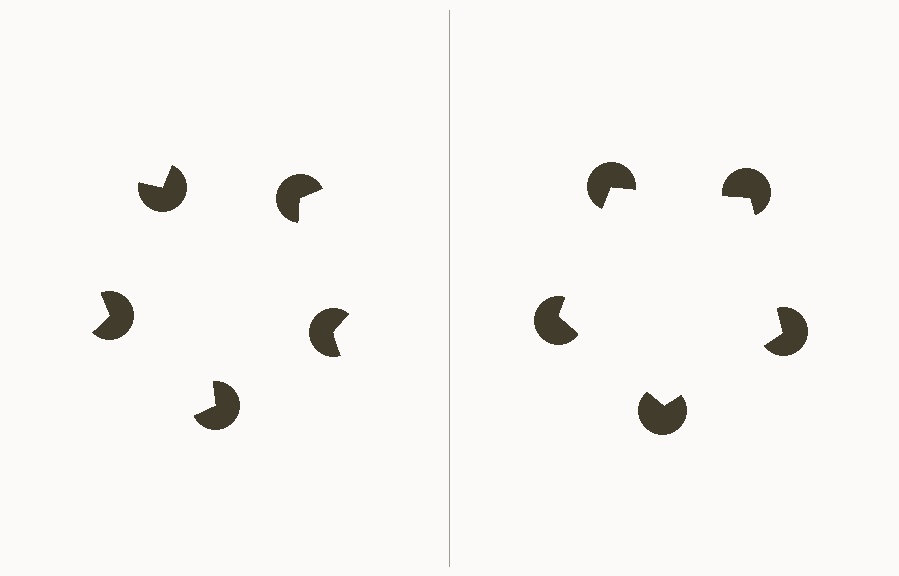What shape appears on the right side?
An illusory pentagon.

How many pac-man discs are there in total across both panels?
10 — 5 on each side.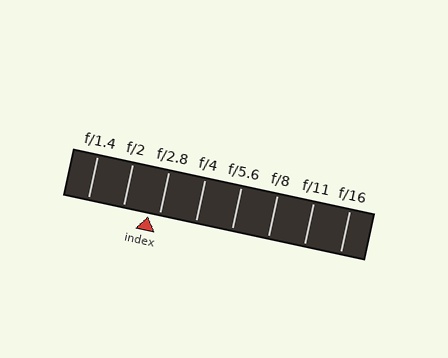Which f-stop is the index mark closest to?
The index mark is closest to f/2.8.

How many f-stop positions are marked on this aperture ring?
There are 8 f-stop positions marked.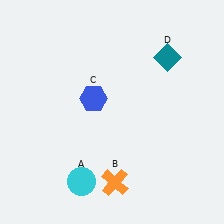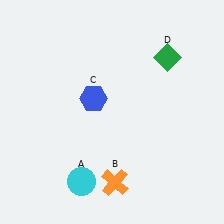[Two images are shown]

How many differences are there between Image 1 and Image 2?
There is 1 difference between the two images.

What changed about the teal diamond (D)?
In Image 1, D is teal. In Image 2, it changed to green.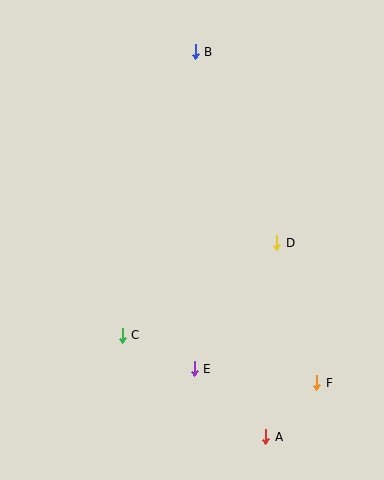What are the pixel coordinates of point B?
Point B is at (195, 52).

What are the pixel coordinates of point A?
Point A is at (266, 437).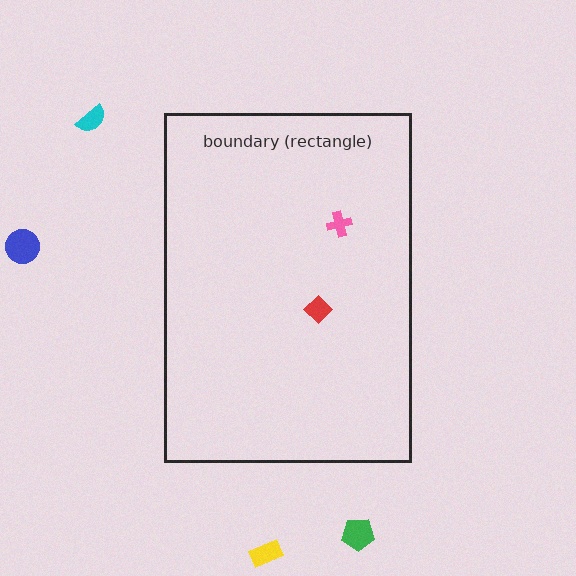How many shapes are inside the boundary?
2 inside, 4 outside.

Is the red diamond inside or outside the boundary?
Inside.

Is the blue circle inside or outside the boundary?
Outside.